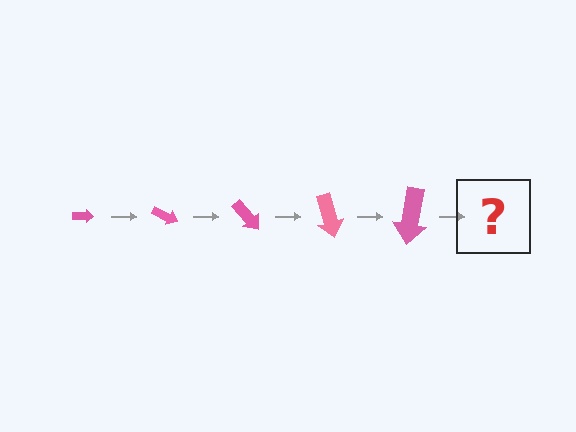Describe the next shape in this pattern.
It should be an arrow, larger than the previous one and rotated 125 degrees from the start.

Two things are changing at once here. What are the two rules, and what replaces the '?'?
The two rules are that the arrow grows larger each step and it rotates 25 degrees each step. The '?' should be an arrow, larger than the previous one and rotated 125 degrees from the start.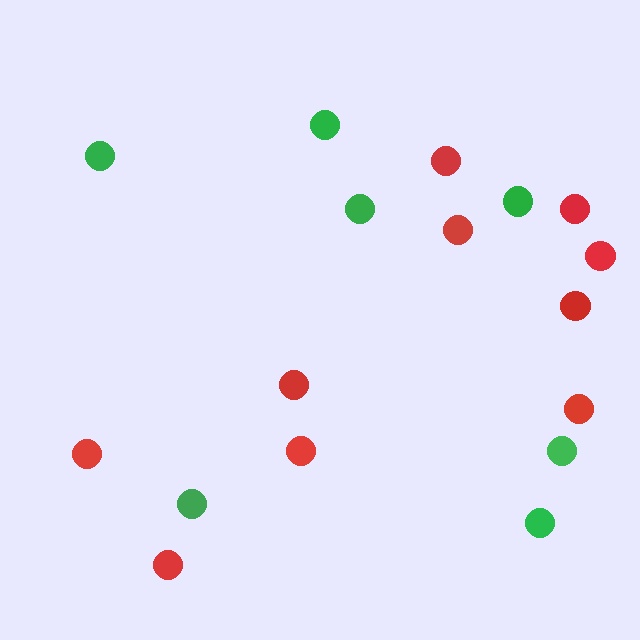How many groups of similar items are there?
There are 2 groups: one group of red circles (10) and one group of green circles (7).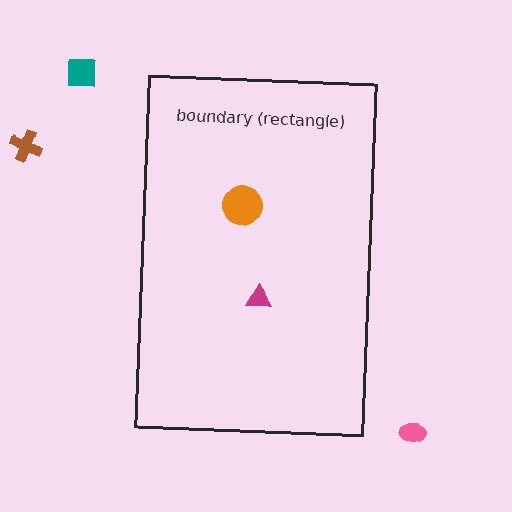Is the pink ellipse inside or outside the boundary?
Outside.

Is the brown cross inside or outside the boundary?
Outside.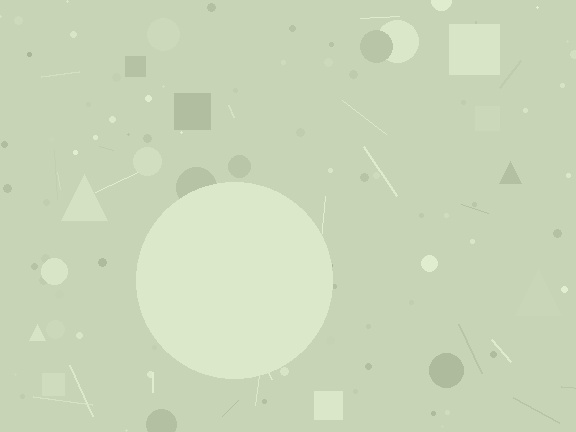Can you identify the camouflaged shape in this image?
The camouflaged shape is a circle.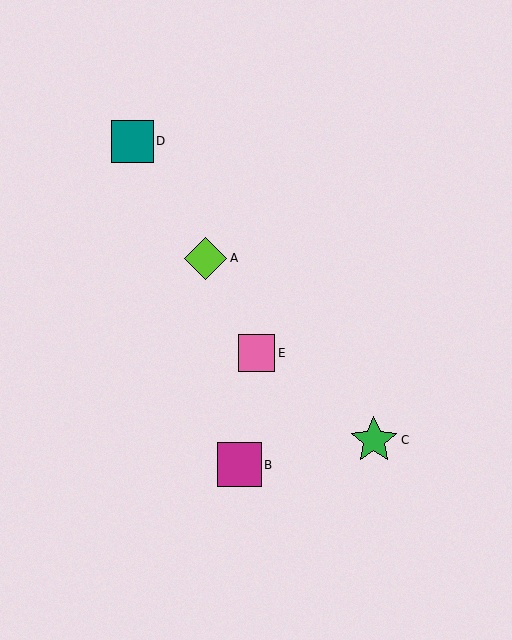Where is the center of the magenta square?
The center of the magenta square is at (240, 465).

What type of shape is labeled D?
Shape D is a teal square.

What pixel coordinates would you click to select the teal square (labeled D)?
Click at (132, 141) to select the teal square D.